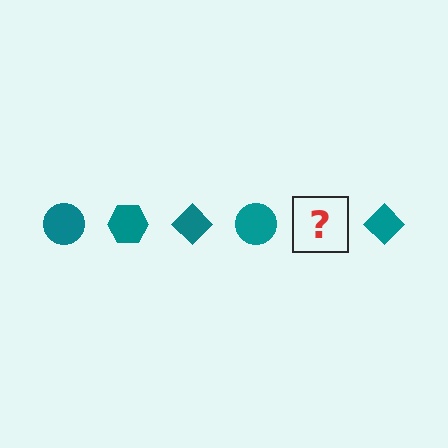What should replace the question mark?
The question mark should be replaced with a teal hexagon.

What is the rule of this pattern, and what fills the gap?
The rule is that the pattern cycles through circle, hexagon, diamond shapes in teal. The gap should be filled with a teal hexagon.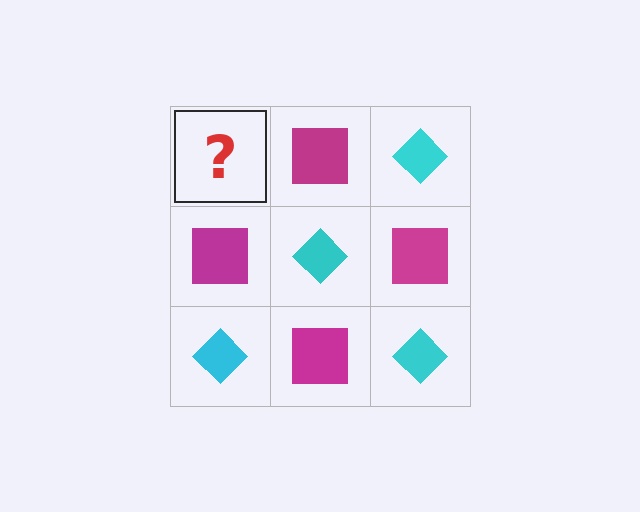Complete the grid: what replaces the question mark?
The question mark should be replaced with a cyan diamond.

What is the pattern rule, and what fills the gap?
The rule is that it alternates cyan diamond and magenta square in a checkerboard pattern. The gap should be filled with a cyan diamond.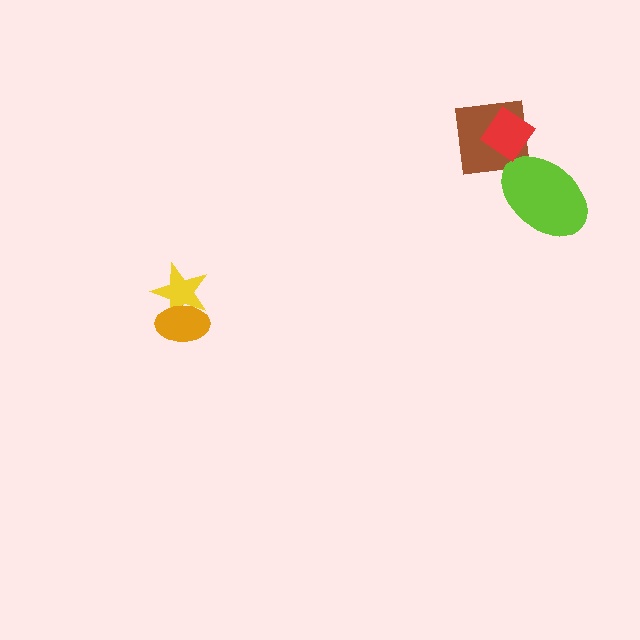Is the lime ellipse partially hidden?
No, no other shape covers it.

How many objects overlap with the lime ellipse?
0 objects overlap with the lime ellipse.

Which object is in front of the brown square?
The red diamond is in front of the brown square.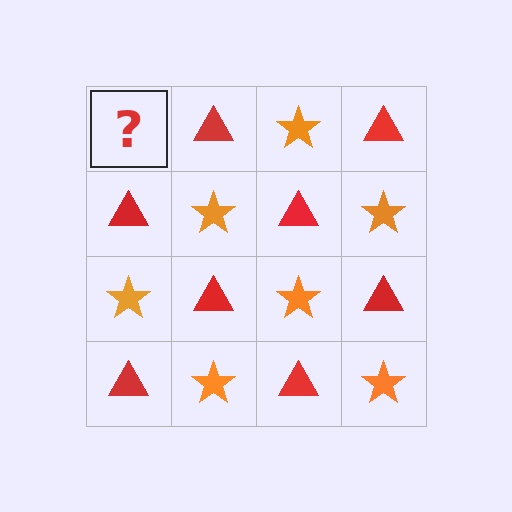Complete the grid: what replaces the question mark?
The question mark should be replaced with an orange star.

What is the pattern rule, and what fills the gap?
The rule is that it alternates orange star and red triangle in a checkerboard pattern. The gap should be filled with an orange star.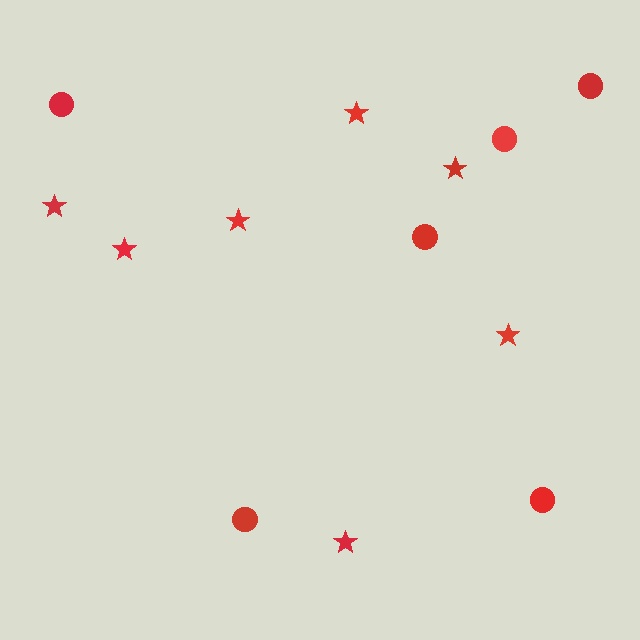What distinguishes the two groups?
There are 2 groups: one group of circles (6) and one group of stars (7).